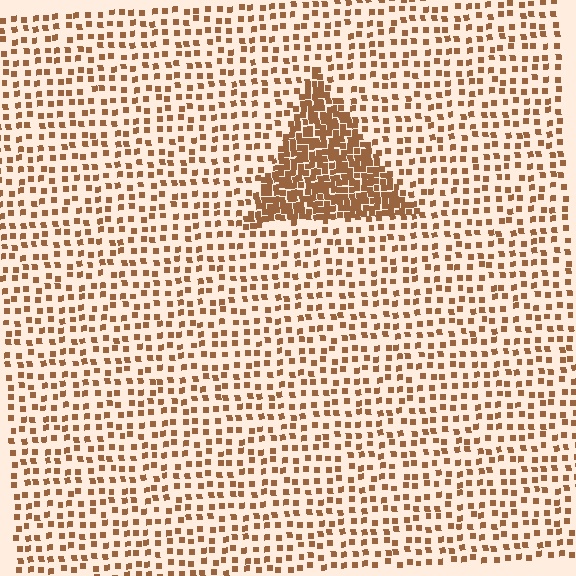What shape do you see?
I see a triangle.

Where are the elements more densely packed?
The elements are more densely packed inside the triangle boundary.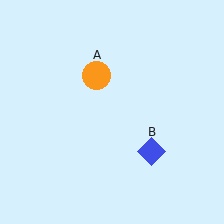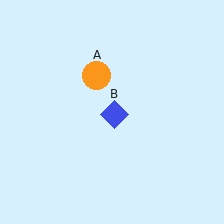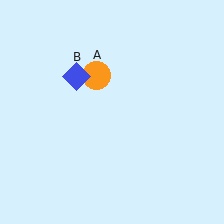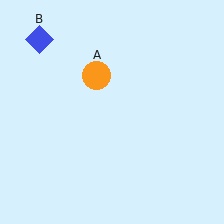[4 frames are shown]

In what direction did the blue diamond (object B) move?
The blue diamond (object B) moved up and to the left.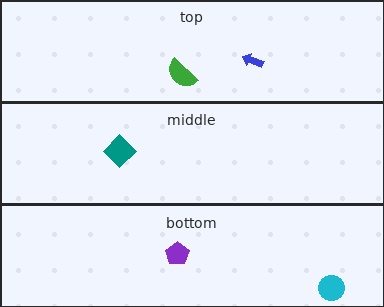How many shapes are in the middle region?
1.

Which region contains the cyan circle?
The bottom region.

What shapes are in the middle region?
The teal diamond.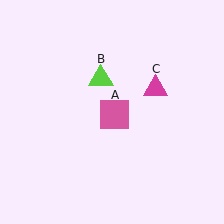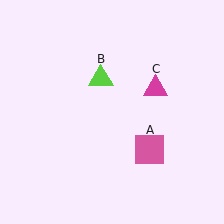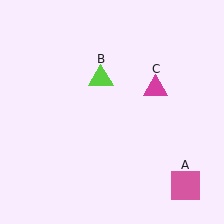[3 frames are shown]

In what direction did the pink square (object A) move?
The pink square (object A) moved down and to the right.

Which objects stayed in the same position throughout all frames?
Lime triangle (object B) and magenta triangle (object C) remained stationary.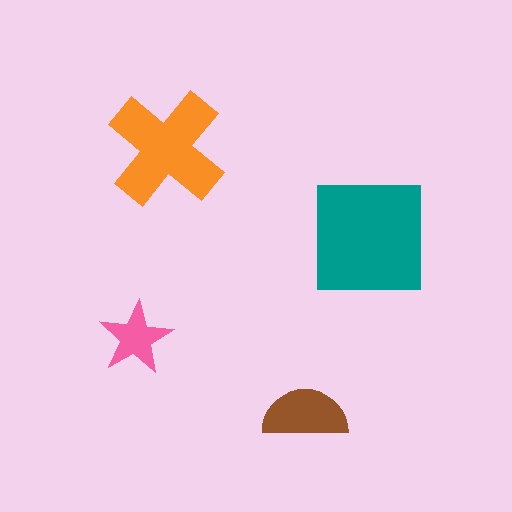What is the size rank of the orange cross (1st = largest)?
2nd.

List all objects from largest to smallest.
The teal square, the orange cross, the brown semicircle, the pink star.